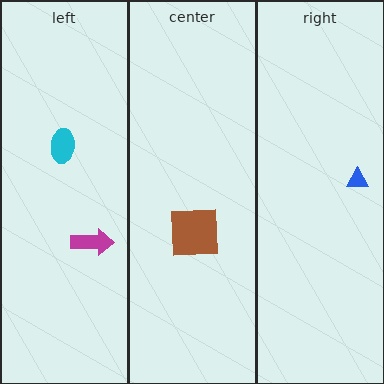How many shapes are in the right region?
1.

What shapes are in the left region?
The magenta arrow, the cyan ellipse.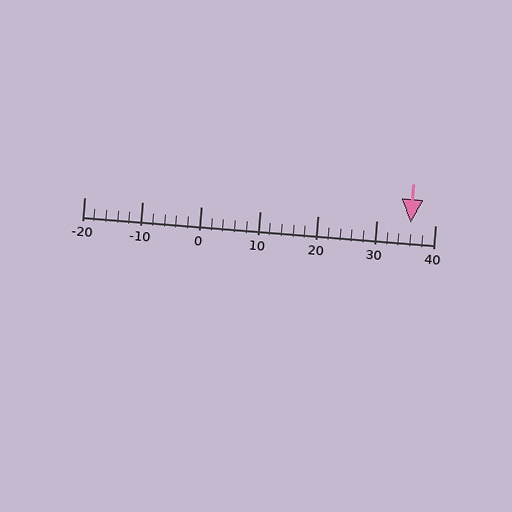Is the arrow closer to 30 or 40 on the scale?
The arrow is closer to 40.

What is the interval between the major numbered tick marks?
The major tick marks are spaced 10 units apart.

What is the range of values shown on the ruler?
The ruler shows values from -20 to 40.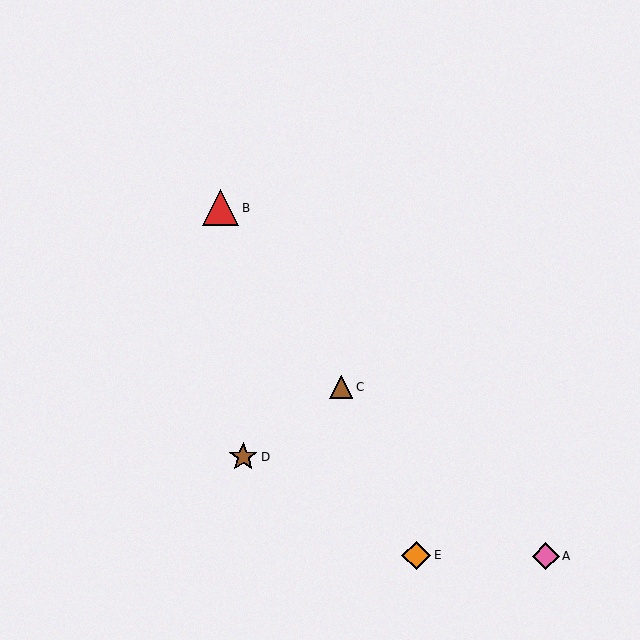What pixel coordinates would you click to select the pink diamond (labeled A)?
Click at (546, 556) to select the pink diamond A.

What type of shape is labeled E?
Shape E is an orange diamond.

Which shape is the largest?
The red triangle (labeled B) is the largest.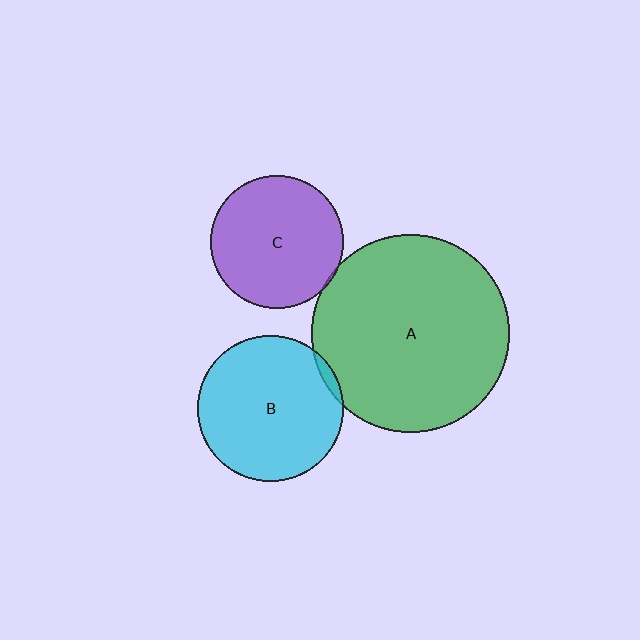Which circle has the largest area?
Circle A (green).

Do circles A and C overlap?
Yes.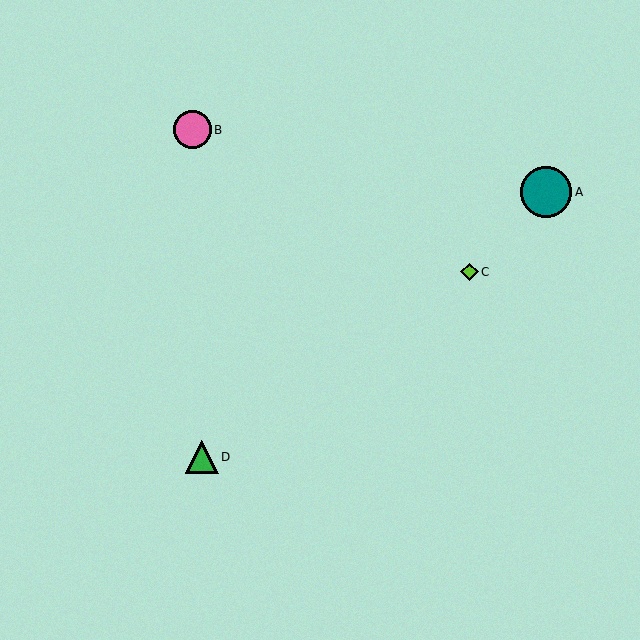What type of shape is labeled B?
Shape B is a pink circle.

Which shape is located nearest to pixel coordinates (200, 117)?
The pink circle (labeled B) at (192, 130) is nearest to that location.